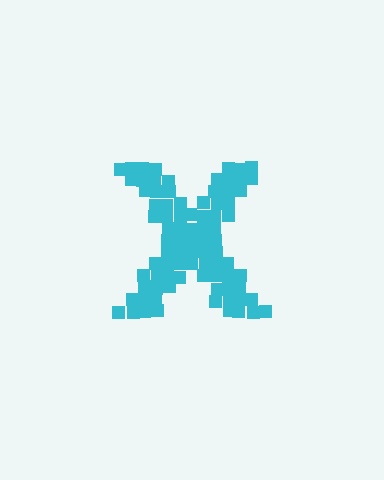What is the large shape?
The large shape is the letter X.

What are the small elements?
The small elements are squares.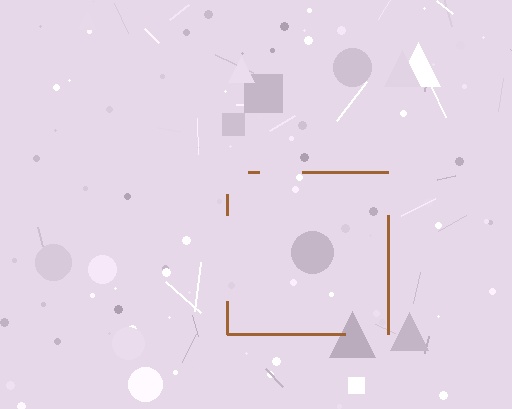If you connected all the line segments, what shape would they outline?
They would outline a square.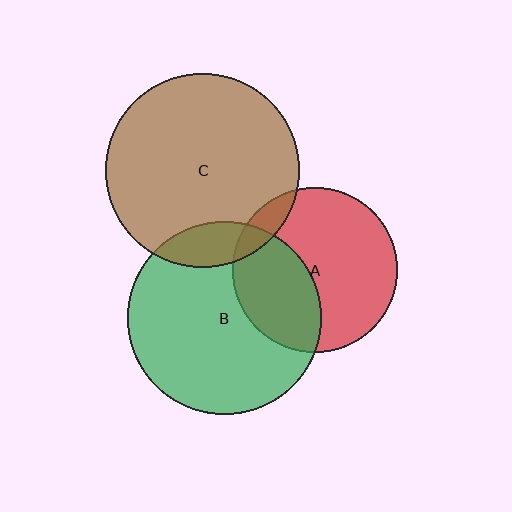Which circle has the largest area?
Circle C (brown).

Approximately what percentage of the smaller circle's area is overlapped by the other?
Approximately 10%.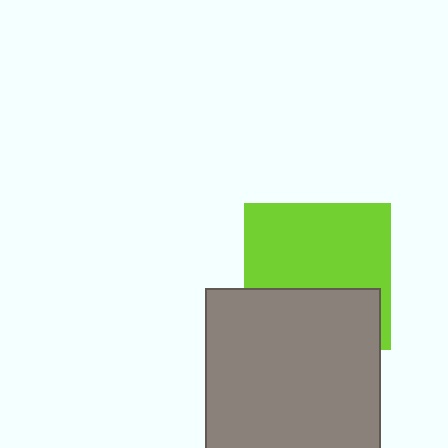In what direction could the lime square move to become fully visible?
The lime square could move up. That would shift it out from behind the gray square entirely.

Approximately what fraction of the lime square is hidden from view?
Roughly 40% of the lime square is hidden behind the gray square.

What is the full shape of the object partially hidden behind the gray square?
The partially hidden object is a lime square.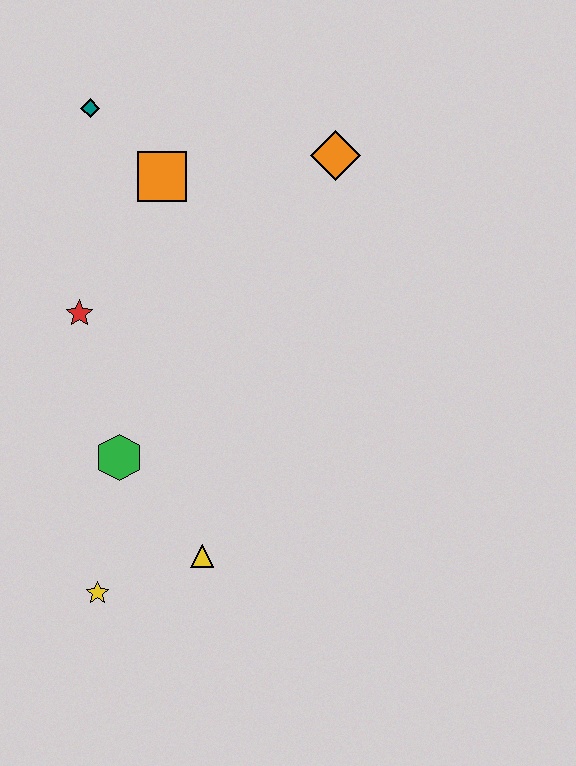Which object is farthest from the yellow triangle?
The teal diamond is farthest from the yellow triangle.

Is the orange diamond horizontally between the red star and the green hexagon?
No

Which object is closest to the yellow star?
The yellow triangle is closest to the yellow star.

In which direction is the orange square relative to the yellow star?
The orange square is above the yellow star.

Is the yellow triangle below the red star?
Yes